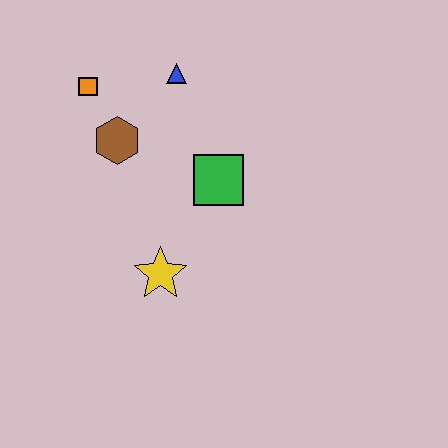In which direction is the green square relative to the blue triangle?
The green square is below the blue triangle.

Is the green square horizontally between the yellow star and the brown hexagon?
No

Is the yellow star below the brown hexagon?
Yes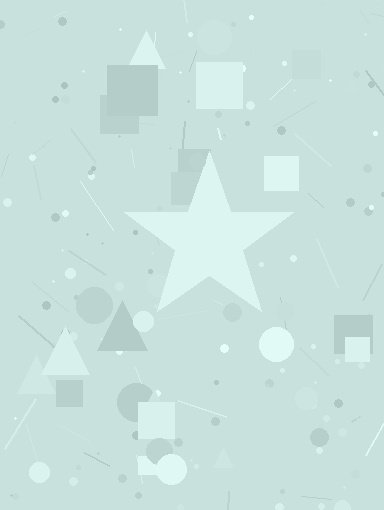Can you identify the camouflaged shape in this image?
The camouflaged shape is a star.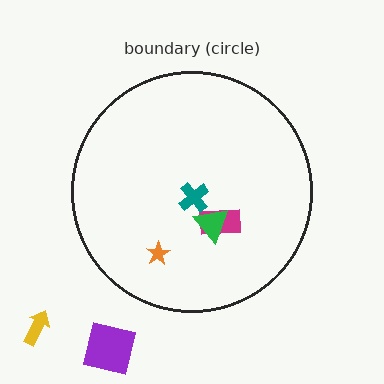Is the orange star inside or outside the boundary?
Inside.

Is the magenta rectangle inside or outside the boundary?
Inside.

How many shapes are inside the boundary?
4 inside, 2 outside.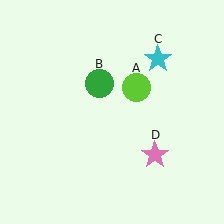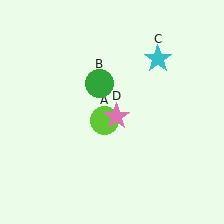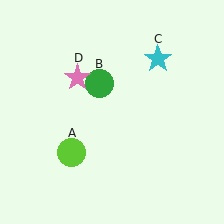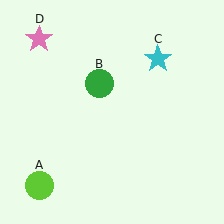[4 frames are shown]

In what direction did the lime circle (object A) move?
The lime circle (object A) moved down and to the left.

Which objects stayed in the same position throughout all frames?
Green circle (object B) and cyan star (object C) remained stationary.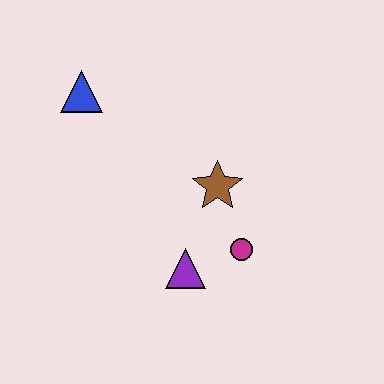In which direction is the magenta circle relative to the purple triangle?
The magenta circle is to the right of the purple triangle.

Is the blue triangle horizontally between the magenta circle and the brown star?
No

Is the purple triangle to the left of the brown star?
Yes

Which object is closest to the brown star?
The magenta circle is closest to the brown star.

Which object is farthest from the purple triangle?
The blue triangle is farthest from the purple triangle.